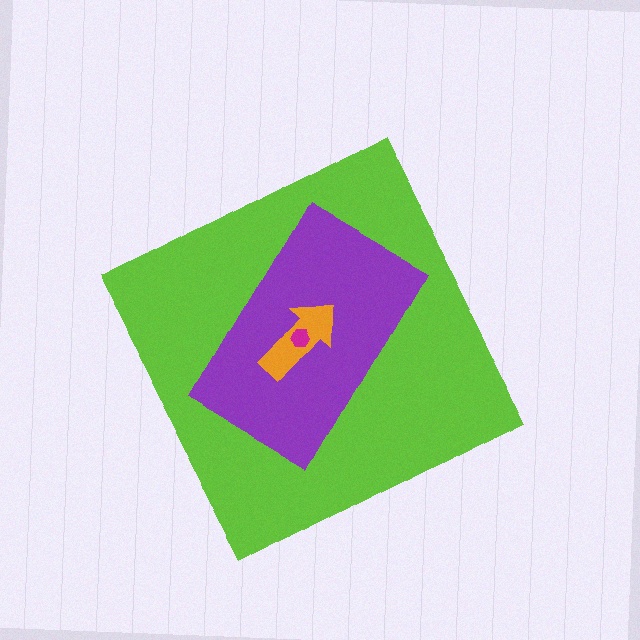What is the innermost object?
The magenta hexagon.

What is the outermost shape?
The lime diamond.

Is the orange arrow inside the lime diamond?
Yes.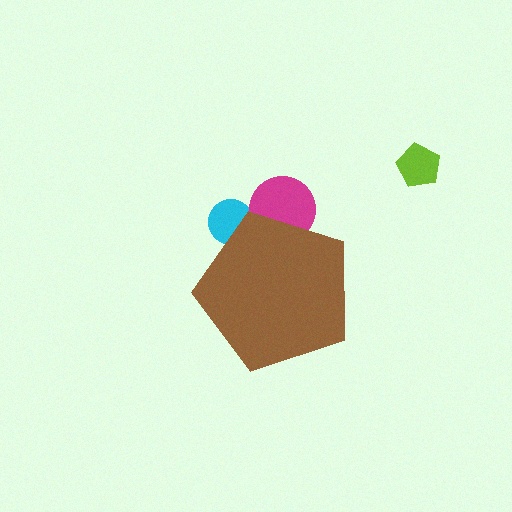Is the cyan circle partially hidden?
Yes, the cyan circle is partially hidden behind the brown pentagon.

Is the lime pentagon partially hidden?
No, the lime pentagon is fully visible.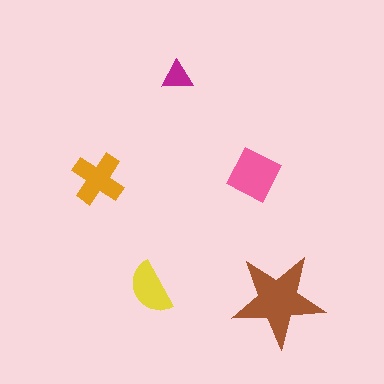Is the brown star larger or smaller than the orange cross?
Larger.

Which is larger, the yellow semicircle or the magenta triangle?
The yellow semicircle.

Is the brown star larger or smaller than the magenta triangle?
Larger.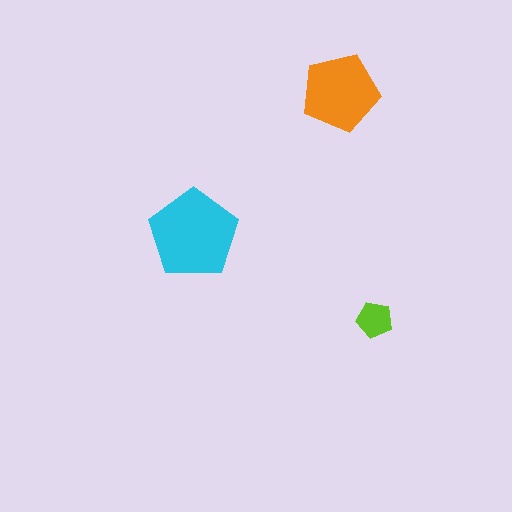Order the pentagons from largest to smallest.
the cyan one, the orange one, the lime one.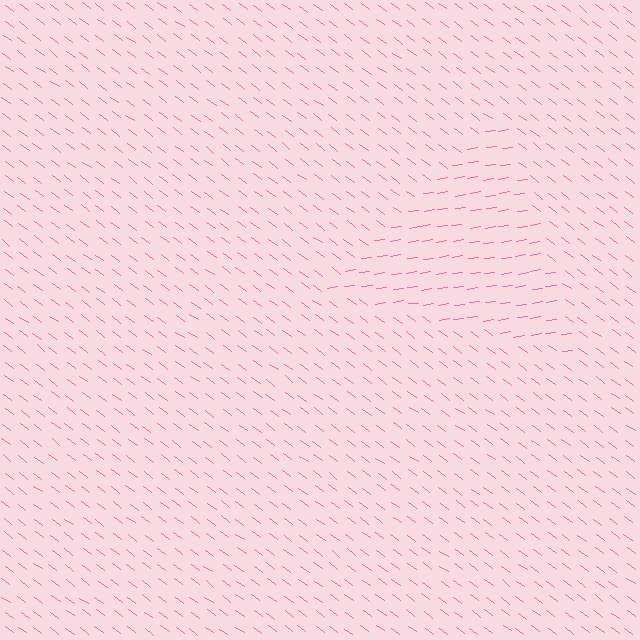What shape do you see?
I see a triangle.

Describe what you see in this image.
The image is filled with small pink line segments. A triangle region in the image has lines oriented differently from the surrounding lines, creating a visible texture boundary.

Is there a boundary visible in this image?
Yes, there is a texture boundary formed by a change in line orientation.